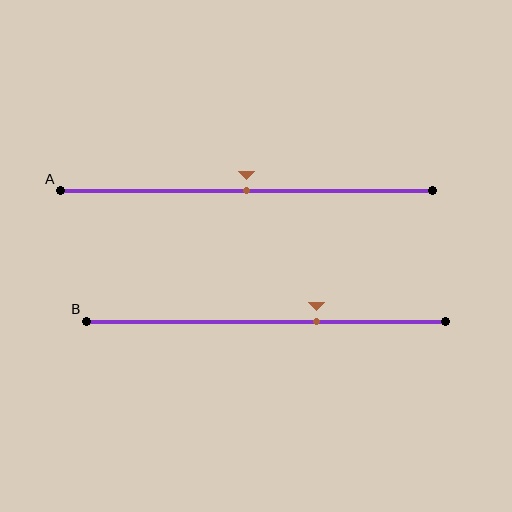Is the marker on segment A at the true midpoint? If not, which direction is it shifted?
Yes, the marker on segment A is at the true midpoint.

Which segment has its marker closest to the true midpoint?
Segment A has its marker closest to the true midpoint.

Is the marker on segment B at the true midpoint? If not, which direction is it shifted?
No, the marker on segment B is shifted to the right by about 14% of the segment length.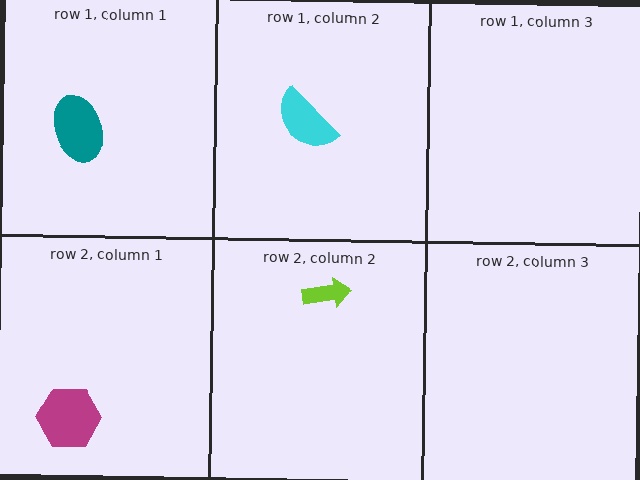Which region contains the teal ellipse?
The row 1, column 1 region.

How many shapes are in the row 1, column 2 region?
1.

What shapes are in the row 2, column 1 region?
The magenta hexagon.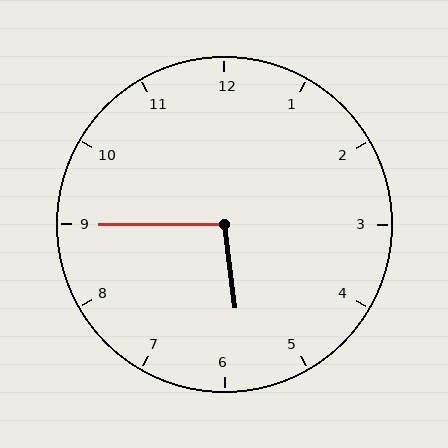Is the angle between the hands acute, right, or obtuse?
It is obtuse.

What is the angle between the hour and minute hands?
Approximately 98 degrees.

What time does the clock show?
5:45.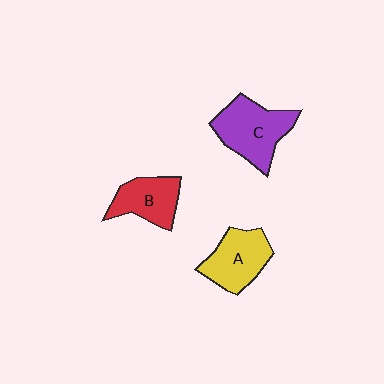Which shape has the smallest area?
Shape B (red).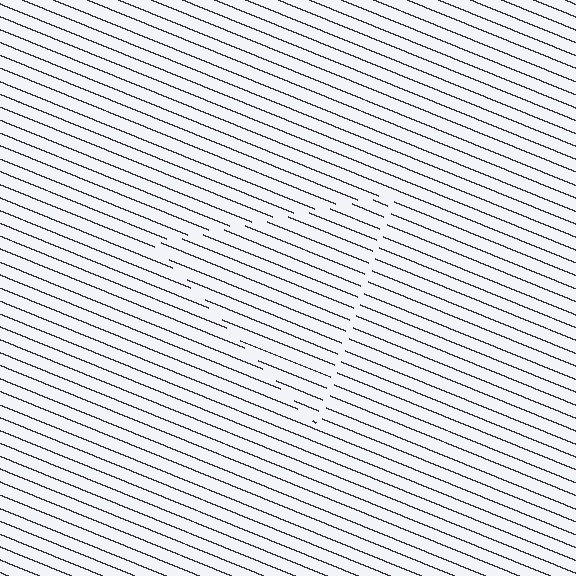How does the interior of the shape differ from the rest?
The interior of the shape contains the same grating, shifted by half a period — the contour is defined by the phase discontinuity where line-ends from the inner and outer gratings abut.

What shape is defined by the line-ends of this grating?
An illusory triangle. The interior of the shape contains the same grating, shifted by half a period — the contour is defined by the phase discontinuity where line-ends from the inner and outer gratings abut.